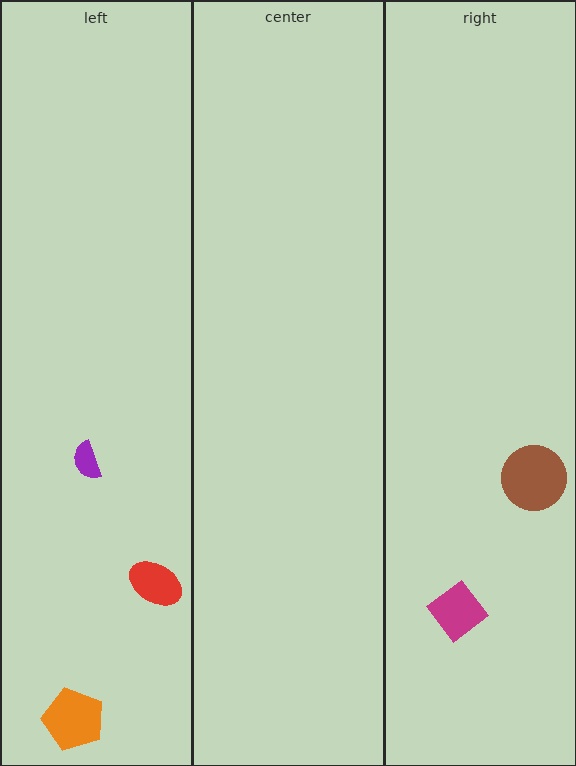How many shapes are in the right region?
2.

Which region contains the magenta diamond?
The right region.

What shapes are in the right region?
The magenta diamond, the brown circle.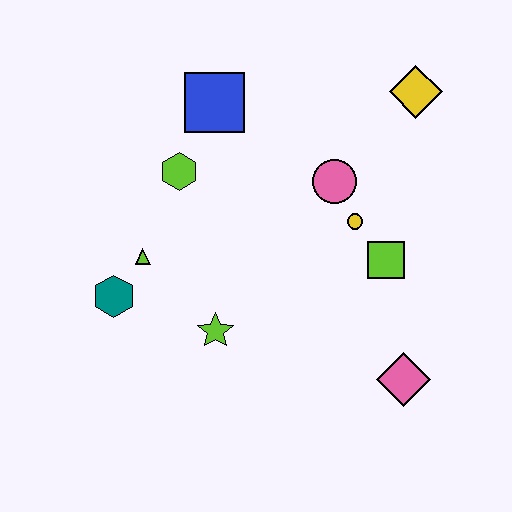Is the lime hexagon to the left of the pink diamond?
Yes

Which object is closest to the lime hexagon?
The blue square is closest to the lime hexagon.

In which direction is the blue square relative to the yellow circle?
The blue square is to the left of the yellow circle.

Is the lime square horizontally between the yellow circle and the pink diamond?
Yes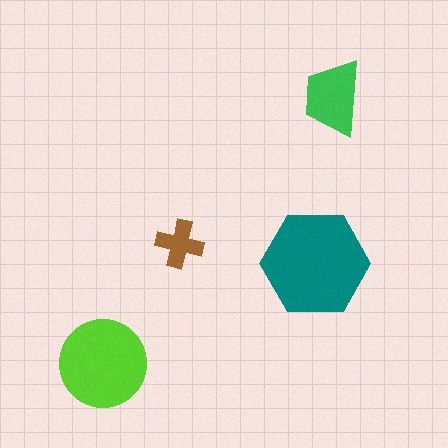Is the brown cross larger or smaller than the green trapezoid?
Smaller.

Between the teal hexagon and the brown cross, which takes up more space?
The teal hexagon.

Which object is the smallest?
The brown cross.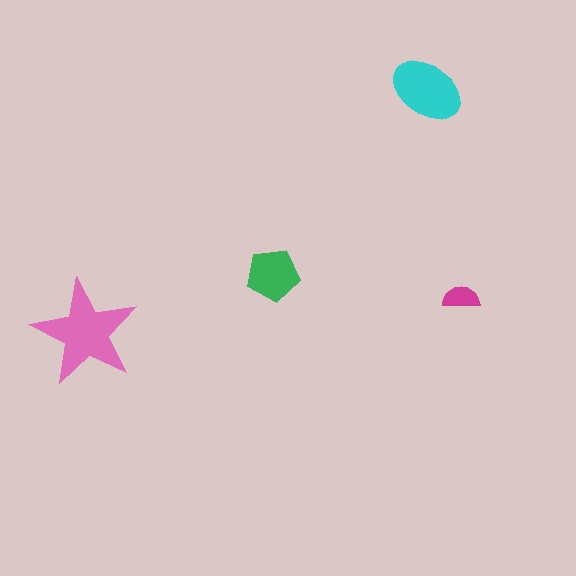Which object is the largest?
The pink star.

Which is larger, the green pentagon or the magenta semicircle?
The green pentagon.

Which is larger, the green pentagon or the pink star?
The pink star.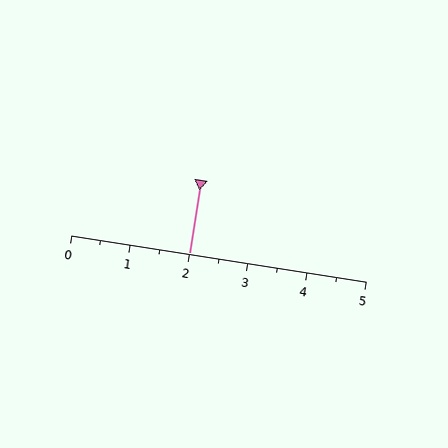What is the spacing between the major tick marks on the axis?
The major ticks are spaced 1 apart.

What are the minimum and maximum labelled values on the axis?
The axis runs from 0 to 5.